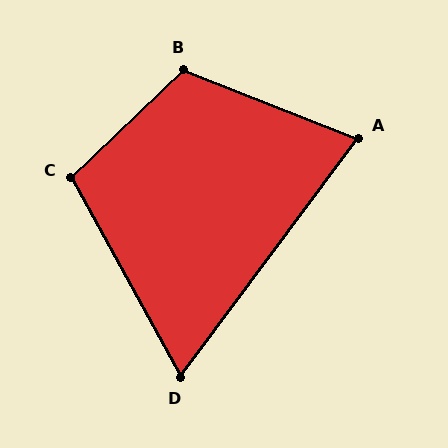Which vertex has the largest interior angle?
B, at approximately 115 degrees.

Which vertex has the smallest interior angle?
D, at approximately 65 degrees.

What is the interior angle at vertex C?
Approximately 105 degrees (obtuse).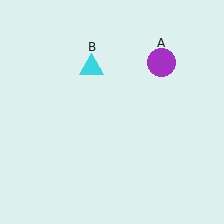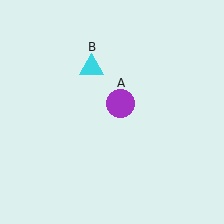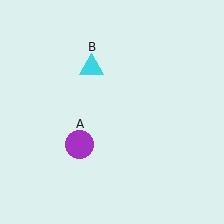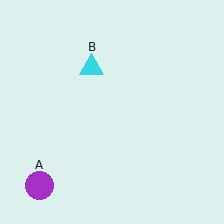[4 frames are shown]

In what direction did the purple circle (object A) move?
The purple circle (object A) moved down and to the left.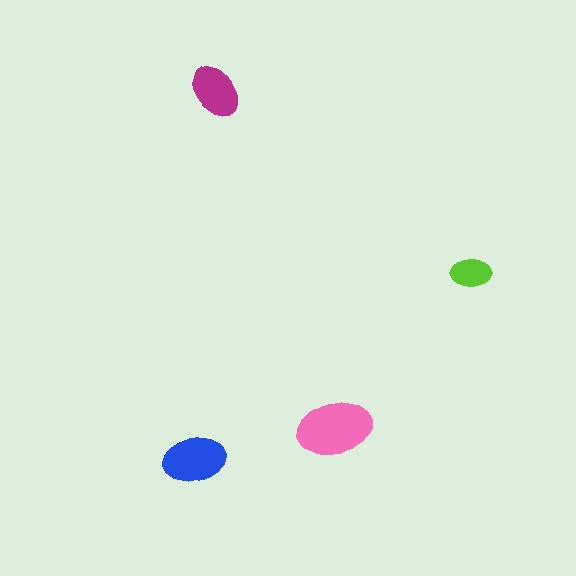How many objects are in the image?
There are 4 objects in the image.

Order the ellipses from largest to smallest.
the pink one, the blue one, the magenta one, the lime one.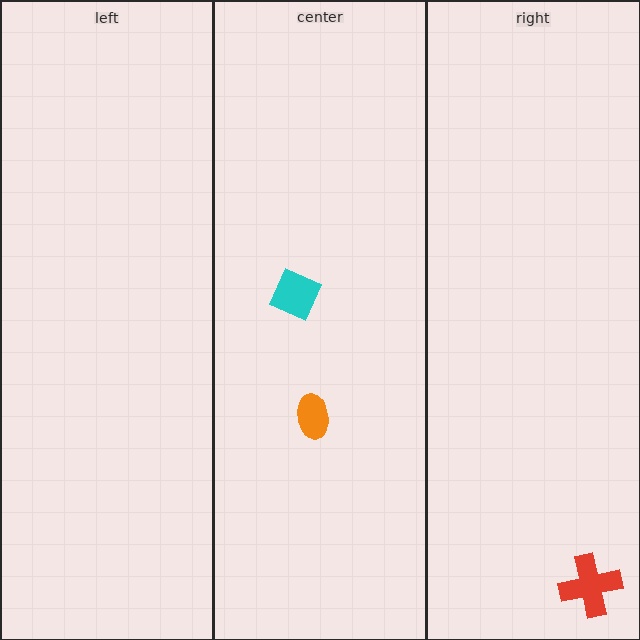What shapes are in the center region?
The cyan diamond, the orange ellipse.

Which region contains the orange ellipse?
The center region.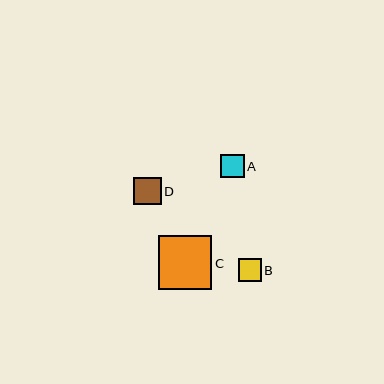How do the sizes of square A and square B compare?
Square A and square B are approximately the same size.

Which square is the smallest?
Square B is the smallest with a size of approximately 23 pixels.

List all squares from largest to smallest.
From largest to smallest: C, D, A, B.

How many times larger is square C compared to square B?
Square C is approximately 2.3 times the size of square B.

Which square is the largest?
Square C is the largest with a size of approximately 54 pixels.